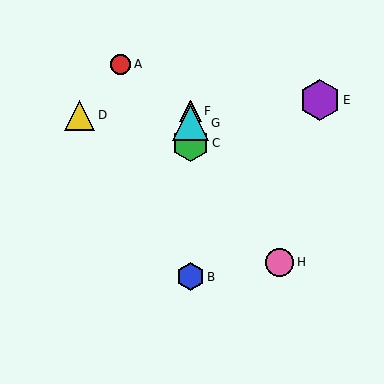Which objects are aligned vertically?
Objects B, C, F, G are aligned vertically.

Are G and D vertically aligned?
No, G is at x≈190 and D is at x≈80.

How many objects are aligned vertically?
4 objects (B, C, F, G) are aligned vertically.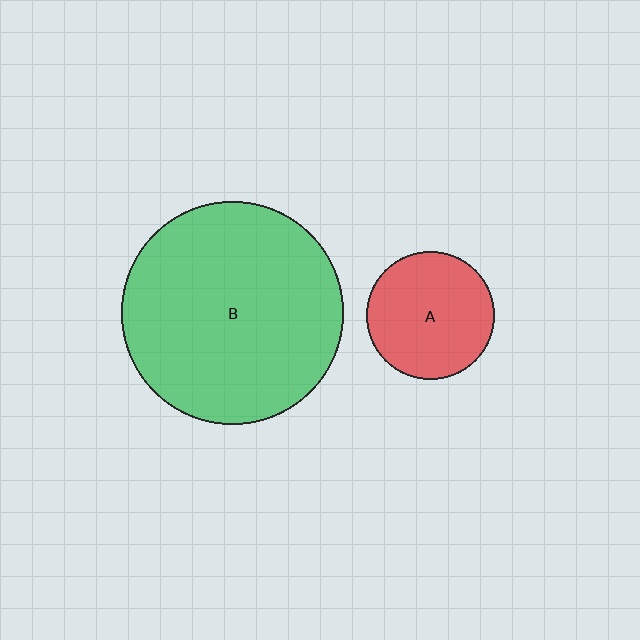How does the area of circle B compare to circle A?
Approximately 3.0 times.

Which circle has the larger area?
Circle B (green).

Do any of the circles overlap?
No, none of the circles overlap.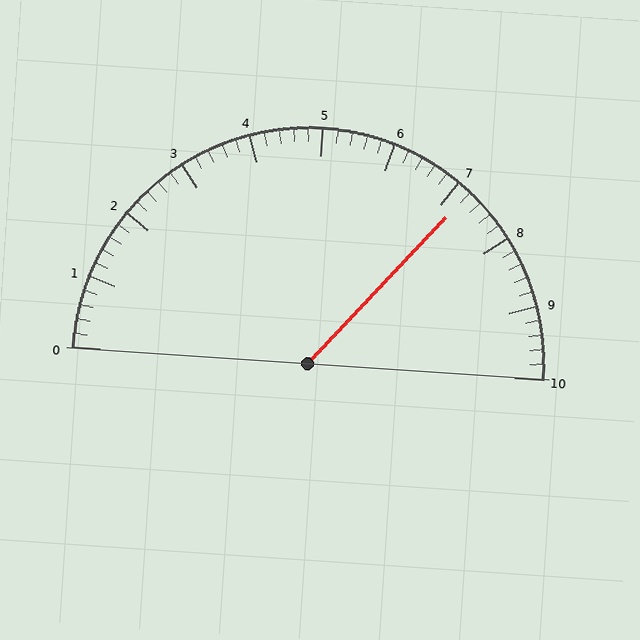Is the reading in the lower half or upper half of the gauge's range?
The reading is in the upper half of the range (0 to 10).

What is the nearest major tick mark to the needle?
The nearest major tick mark is 7.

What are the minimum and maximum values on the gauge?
The gauge ranges from 0 to 10.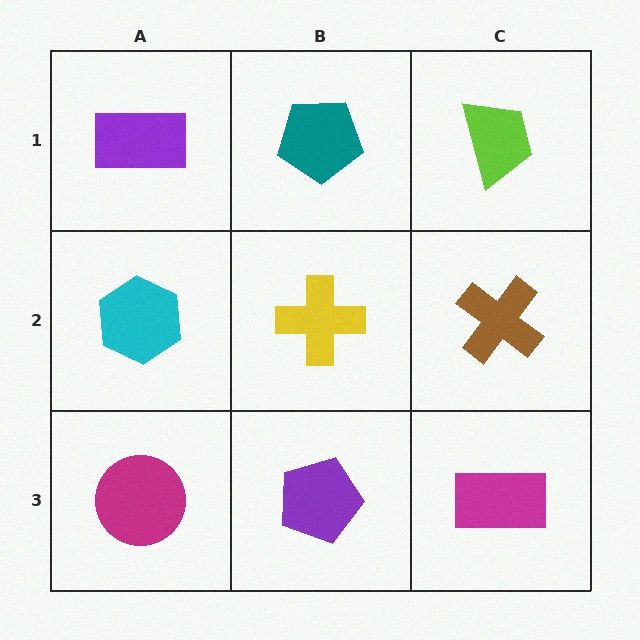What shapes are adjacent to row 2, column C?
A lime trapezoid (row 1, column C), a magenta rectangle (row 3, column C), a yellow cross (row 2, column B).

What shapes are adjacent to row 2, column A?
A purple rectangle (row 1, column A), a magenta circle (row 3, column A), a yellow cross (row 2, column B).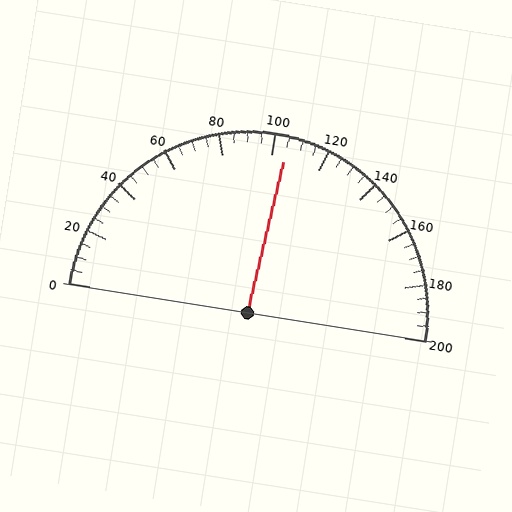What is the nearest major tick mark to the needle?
The nearest major tick mark is 100.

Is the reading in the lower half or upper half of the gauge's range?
The reading is in the upper half of the range (0 to 200).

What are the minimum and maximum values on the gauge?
The gauge ranges from 0 to 200.